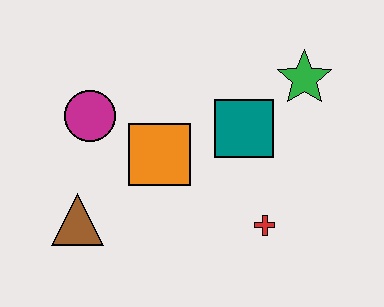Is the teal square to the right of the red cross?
No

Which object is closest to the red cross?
The teal square is closest to the red cross.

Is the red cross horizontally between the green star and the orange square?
Yes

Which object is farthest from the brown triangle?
The green star is farthest from the brown triangle.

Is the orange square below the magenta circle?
Yes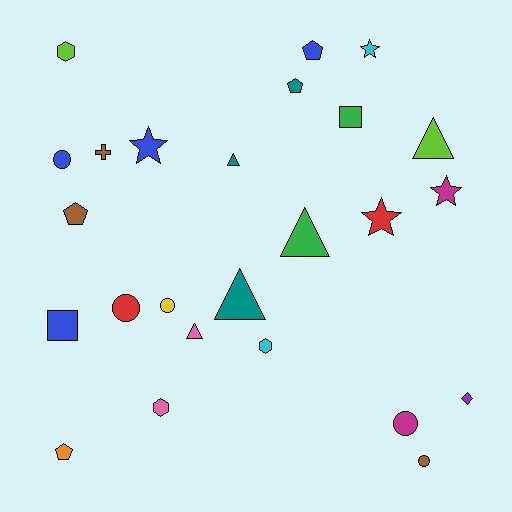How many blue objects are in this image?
There are 4 blue objects.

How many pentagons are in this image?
There are 4 pentagons.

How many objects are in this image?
There are 25 objects.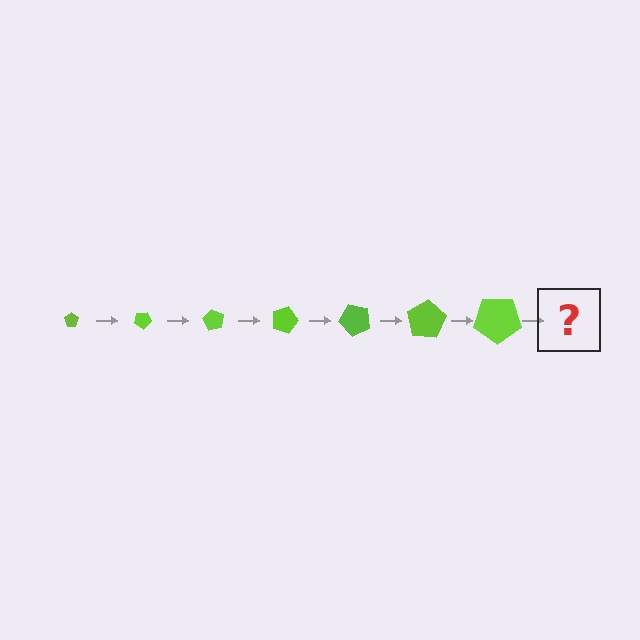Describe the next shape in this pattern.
It should be a pentagon, larger than the previous one and rotated 210 degrees from the start.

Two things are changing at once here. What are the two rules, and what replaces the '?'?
The two rules are that the pentagon grows larger each step and it rotates 30 degrees each step. The '?' should be a pentagon, larger than the previous one and rotated 210 degrees from the start.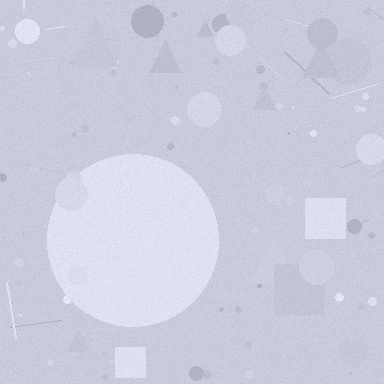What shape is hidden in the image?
A circle is hidden in the image.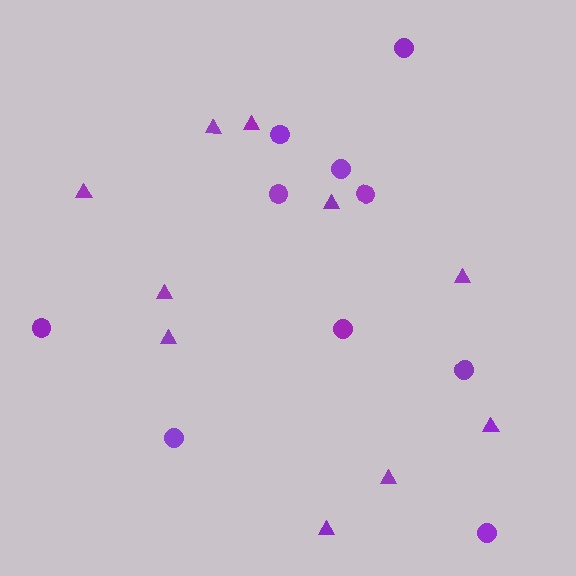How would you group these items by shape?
There are 2 groups: one group of triangles (10) and one group of circles (10).